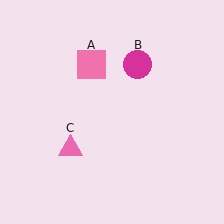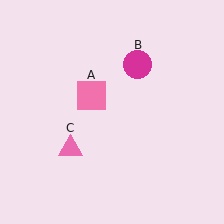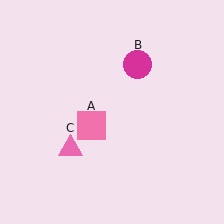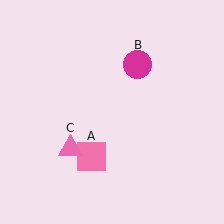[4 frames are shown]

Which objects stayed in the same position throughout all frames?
Magenta circle (object B) and pink triangle (object C) remained stationary.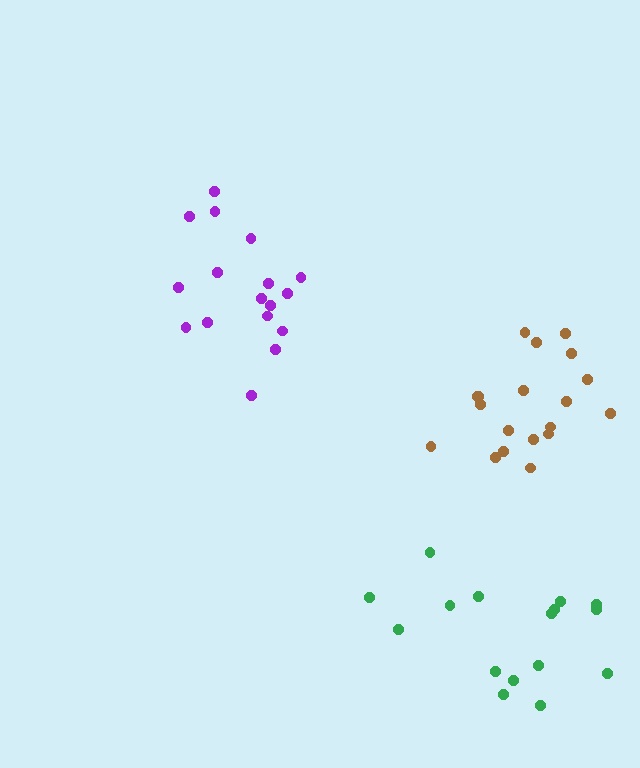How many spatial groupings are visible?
There are 3 spatial groupings.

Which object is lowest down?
The green cluster is bottommost.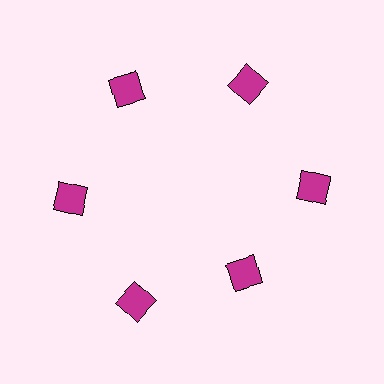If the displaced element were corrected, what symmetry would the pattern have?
It would have 6-fold rotational symmetry — the pattern would map onto itself every 60 degrees.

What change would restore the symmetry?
The symmetry would be restored by moving it outward, back onto the ring so that all 6 squares sit at equal angles and equal distance from the center.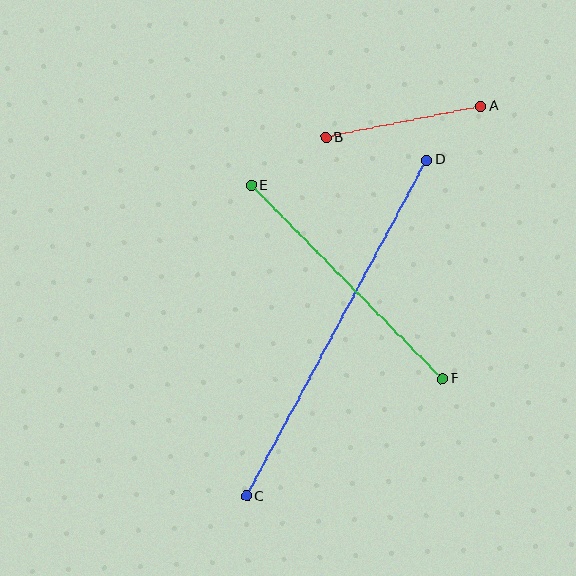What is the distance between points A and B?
The distance is approximately 158 pixels.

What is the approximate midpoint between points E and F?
The midpoint is at approximately (347, 282) pixels.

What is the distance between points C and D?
The distance is approximately 381 pixels.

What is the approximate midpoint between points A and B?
The midpoint is at approximately (403, 122) pixels.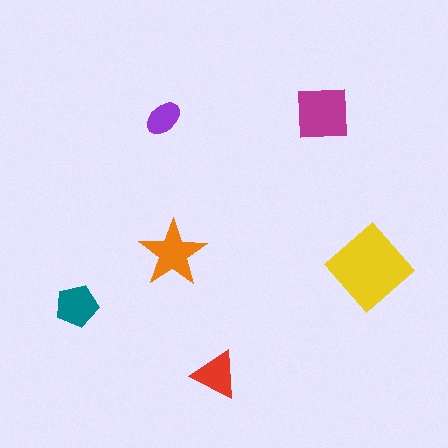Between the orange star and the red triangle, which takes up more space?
The orange star.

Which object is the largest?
The yellow diamond.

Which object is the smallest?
The purple ellipse.